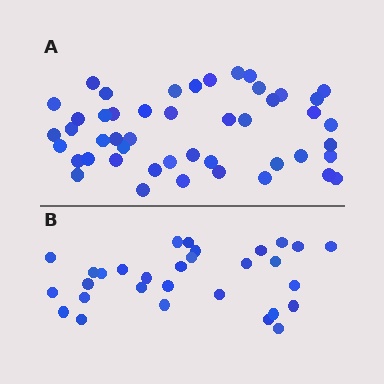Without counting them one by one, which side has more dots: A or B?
Region A (the top region) has more dots.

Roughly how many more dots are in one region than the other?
Region A has approximately 15 more dots than region B.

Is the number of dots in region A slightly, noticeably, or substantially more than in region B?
Region A has substantially more. The ratio is roughly 1.6 to 1.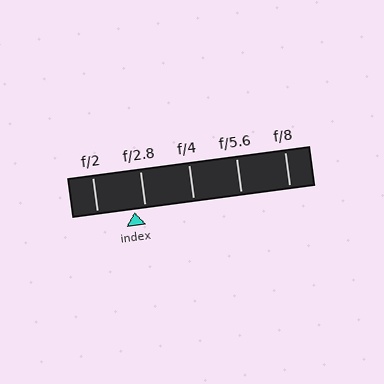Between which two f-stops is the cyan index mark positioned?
The index mark is between f/2 and f/2.8.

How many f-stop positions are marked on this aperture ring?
There are 5 f-stop positions marked.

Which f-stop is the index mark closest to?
The index mark is closest to f/2.8.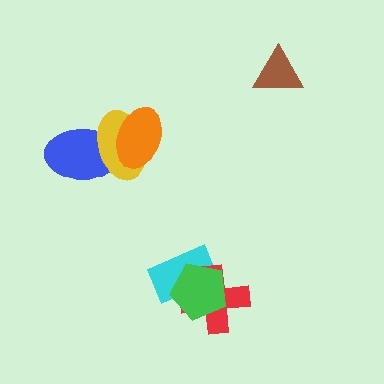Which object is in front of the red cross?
The green pentagon is in front of the red cross.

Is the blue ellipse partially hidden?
Yes, it is partially covered by another shape.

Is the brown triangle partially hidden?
No, no other shape covers it.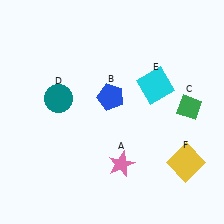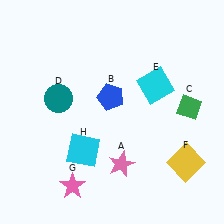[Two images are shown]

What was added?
A pink star (G), a cyan square (H) were added in Image 2.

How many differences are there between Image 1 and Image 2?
There are 2 differences between the two images.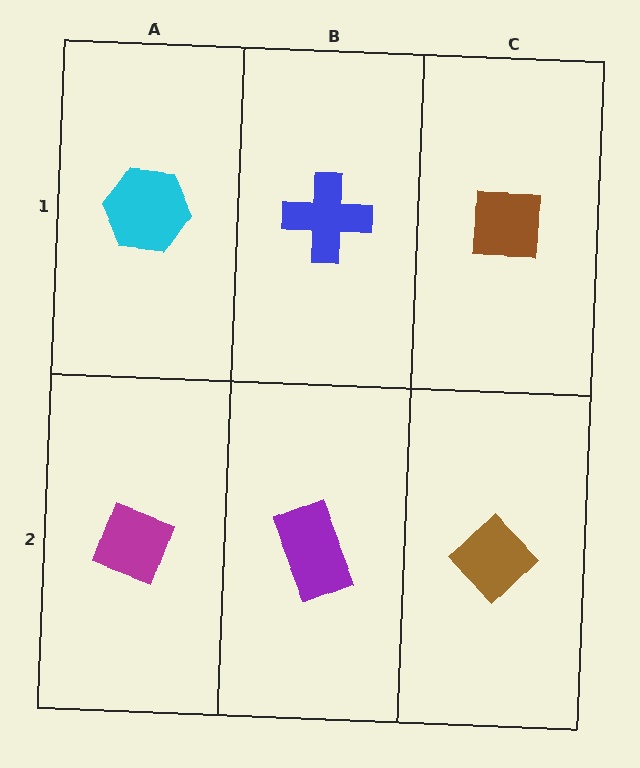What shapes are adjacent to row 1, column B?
A purple rectangle (row 2, column B), a cyan hexagon (row 1, column A), a brown square (row 1, column C).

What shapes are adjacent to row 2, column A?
A cyan hexagon (row 1, column A), a purple rectangle (row 2, column B).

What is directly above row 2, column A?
A cyan hexagon.